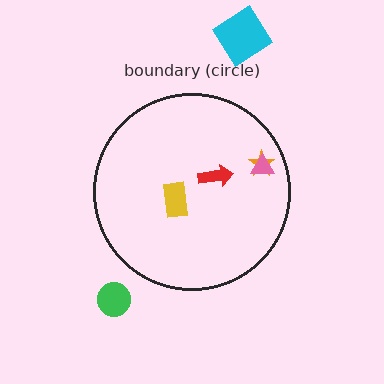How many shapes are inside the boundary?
4 inside, 2 outside.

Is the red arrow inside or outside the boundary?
Inside.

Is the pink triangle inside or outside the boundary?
Inside.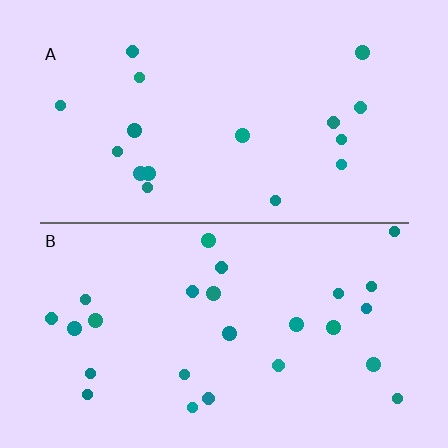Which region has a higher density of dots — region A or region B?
B (the bottom).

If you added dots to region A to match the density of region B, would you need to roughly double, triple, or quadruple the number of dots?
Approximately double.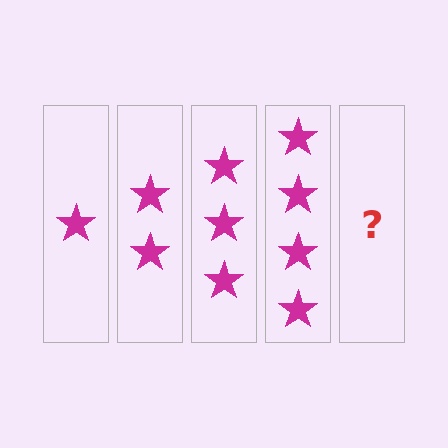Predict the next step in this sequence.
The next step is 5 stars.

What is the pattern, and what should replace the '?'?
The pattern is that each step adds one more star. The '?' should be 5 stars.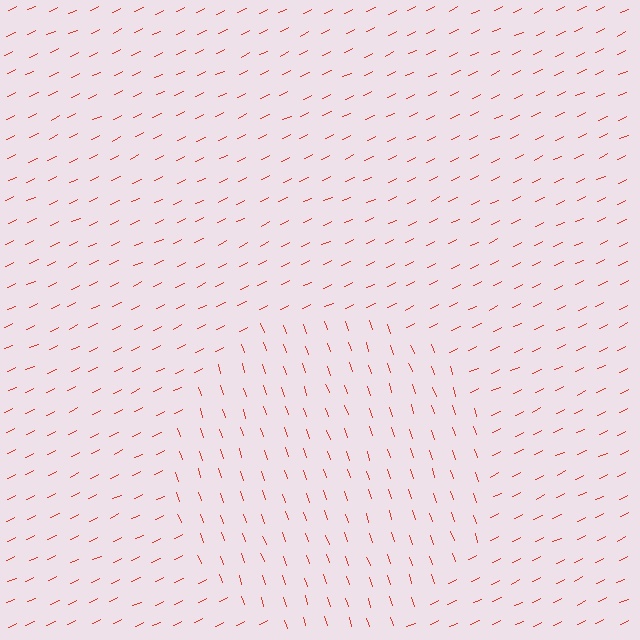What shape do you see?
I see a circle.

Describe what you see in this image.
The image is filled with small red line segments. A circle region in the image has lines oriented differently from the surrounding lines, creating a visible texture boundary.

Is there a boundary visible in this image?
Yes, there is a texture boundary formed by a change in line orientation.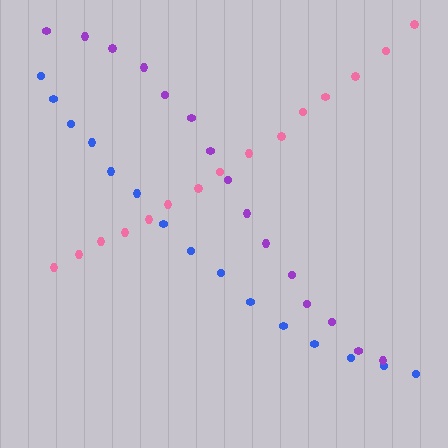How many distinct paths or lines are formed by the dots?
There are 3 distinct paths.